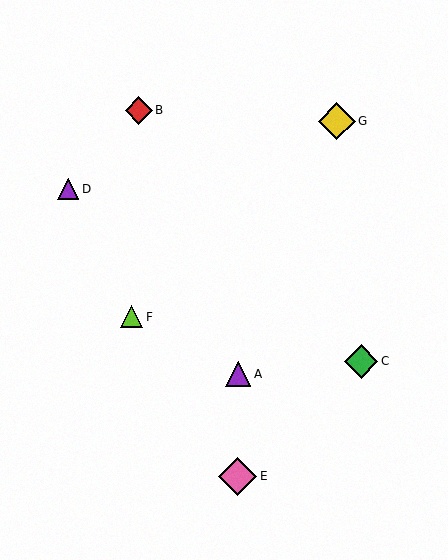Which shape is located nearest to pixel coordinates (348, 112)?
The yellow diamond (labeled G) at (337, 121) is nearest to that location.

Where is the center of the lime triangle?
The center of the lime triangle is at (132, 317).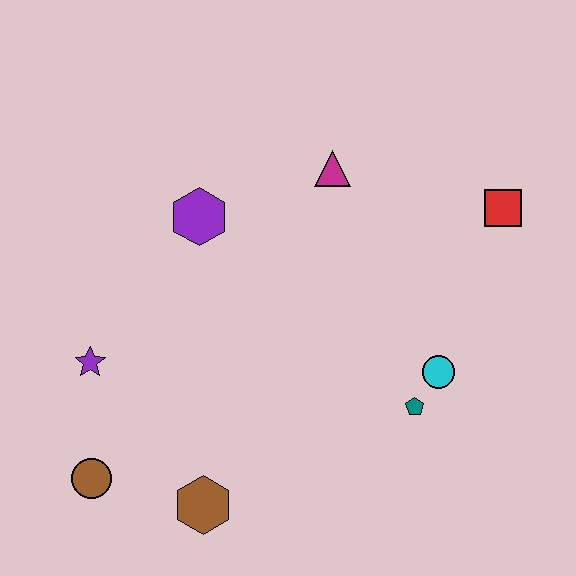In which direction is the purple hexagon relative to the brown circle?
The purple hexagon is above the brown circle.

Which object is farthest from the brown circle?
The red square is farthest from the brown circle.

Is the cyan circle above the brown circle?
Yes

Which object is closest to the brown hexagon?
The brown circle is closest to the brown hexagon.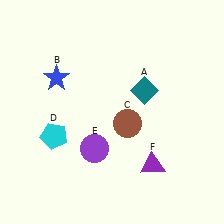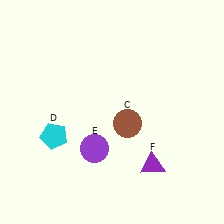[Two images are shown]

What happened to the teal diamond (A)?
The teal diamond (A) was removed in Image 2. It was in the top-right area of Image 1.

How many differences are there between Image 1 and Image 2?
There are 2 differences between the two images.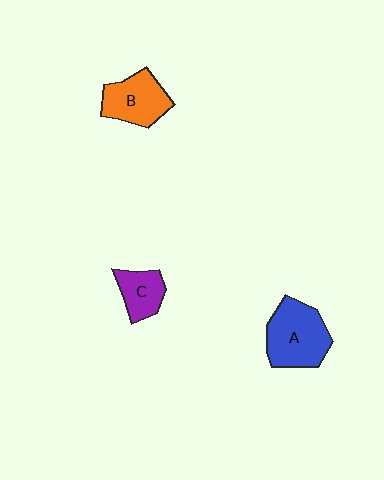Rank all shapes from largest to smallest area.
From largest to smallest: A (blue), B (orange), C (purple).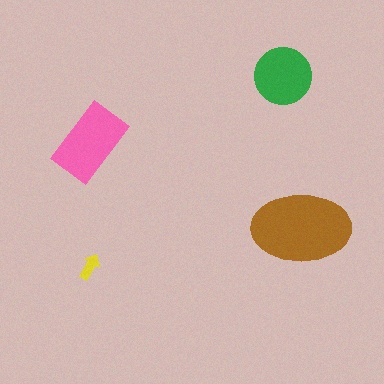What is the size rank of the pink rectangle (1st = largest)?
2nd.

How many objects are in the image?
There are 4 objects in the image.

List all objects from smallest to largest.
The yellow arrow, the green circle, the pink rectangle, the brown ellipse.